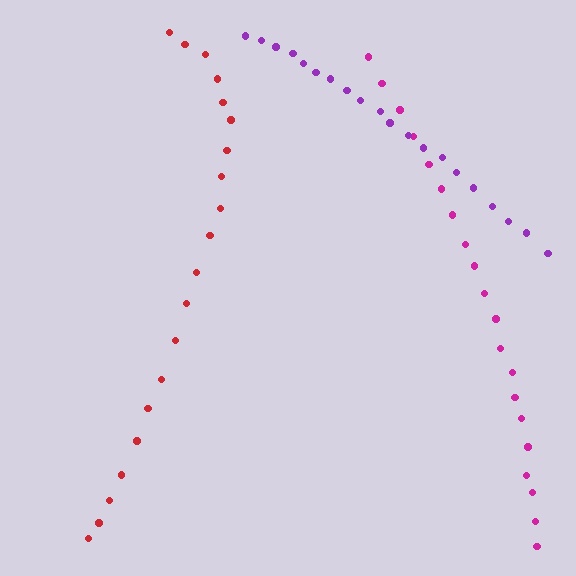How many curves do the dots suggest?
There are 3 distinct paths.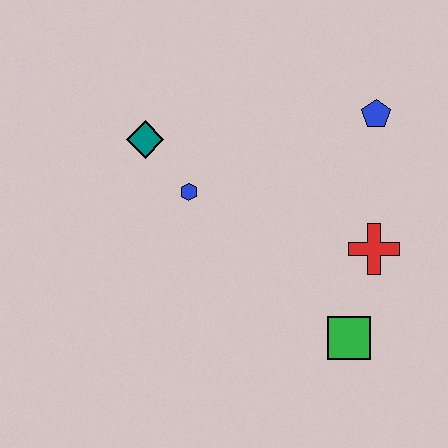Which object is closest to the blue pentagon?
The red cross is closest to the blue pentagon.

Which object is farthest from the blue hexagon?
The green square is farthest from the blue hexagon.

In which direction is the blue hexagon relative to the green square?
The blue hexagon is to the left of the green square.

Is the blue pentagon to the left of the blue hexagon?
No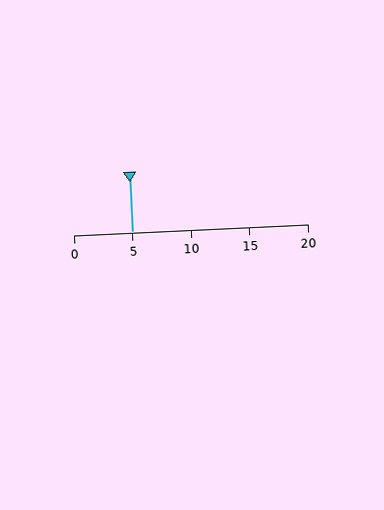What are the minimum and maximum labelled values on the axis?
The axis runs from 0 to 20.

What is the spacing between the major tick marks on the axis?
The major ticks are spaced 5 apart.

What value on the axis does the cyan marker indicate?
The marker indicates approximately 5.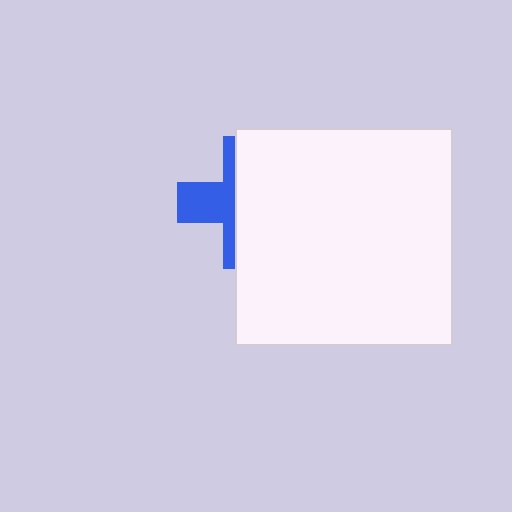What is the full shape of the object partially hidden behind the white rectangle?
The partially hidden object is a blue cross.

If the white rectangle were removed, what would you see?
You would see the complete blue cross.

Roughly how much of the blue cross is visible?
A small part of it is visible (roughly 38%).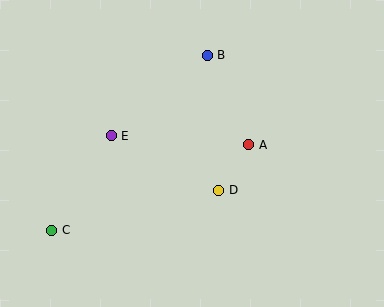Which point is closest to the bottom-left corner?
Point C is closest to the bottom-left corner.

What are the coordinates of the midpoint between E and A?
The midpoint between E and A is at (180, 140).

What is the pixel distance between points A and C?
The distance between A and C is 215 pixels.